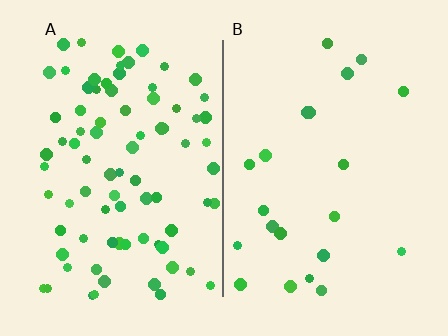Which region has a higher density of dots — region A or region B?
A (the left).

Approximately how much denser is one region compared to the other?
Approximately 3.8× — region A over region B.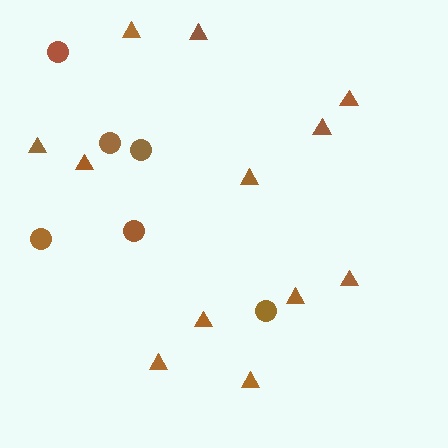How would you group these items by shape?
There are 2 groups: one group of circles (6) and one group of triangles (12).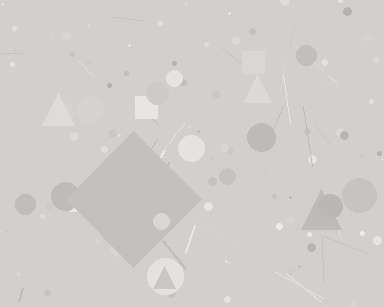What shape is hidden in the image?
A diamond is hidden in the image.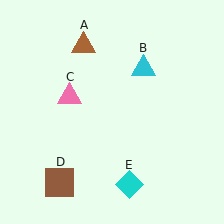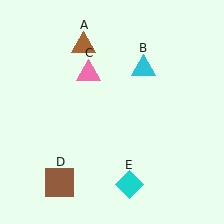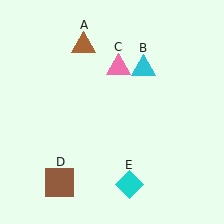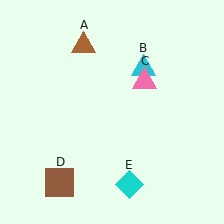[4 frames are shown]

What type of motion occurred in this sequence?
The pink triangle (object C) rotated clockwise around the center of the scene.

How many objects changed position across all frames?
1 object changed position: pink triangle (object C).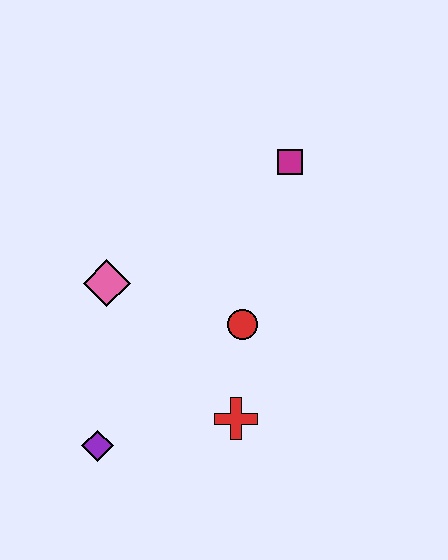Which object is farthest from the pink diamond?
The magenta square is farthest from the pink diamond.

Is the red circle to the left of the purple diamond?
No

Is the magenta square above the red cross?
Yes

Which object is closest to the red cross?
The red circle is closest to the red cross.